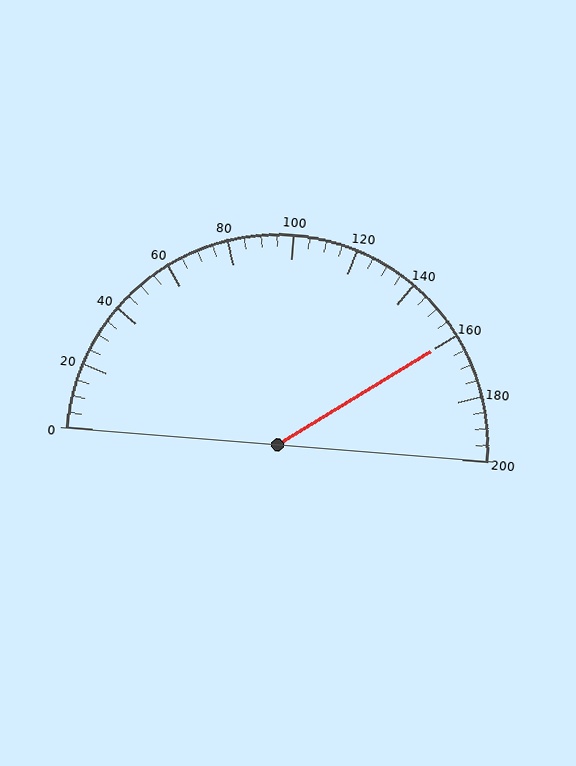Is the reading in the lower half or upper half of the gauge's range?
The reading is in the upper half of the range (0 to 200).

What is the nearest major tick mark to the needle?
The nearest major tick mark is 160.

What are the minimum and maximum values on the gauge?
The gauge ranges from 0 to 200.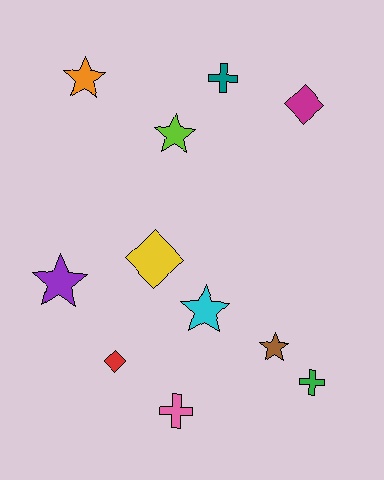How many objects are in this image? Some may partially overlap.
There are 11 objects.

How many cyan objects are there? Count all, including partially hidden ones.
There is 1 cyan object.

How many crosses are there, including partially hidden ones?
There are 3 crosses.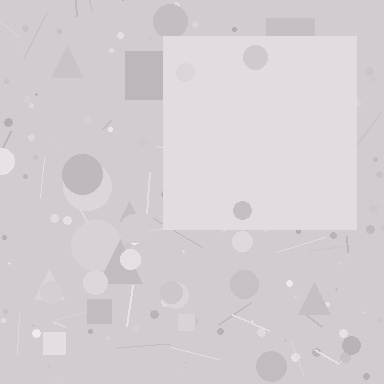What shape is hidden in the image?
A square is hidden in the image.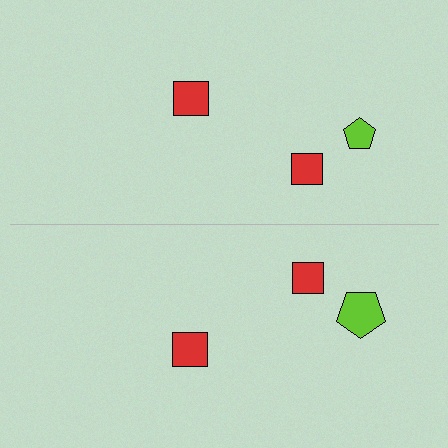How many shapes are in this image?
There are 6 shapes in this image.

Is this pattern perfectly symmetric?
No, the pattern is not perfectly symmetric. The lime pentagon on the bottom side has a different size than its mirror counterpart.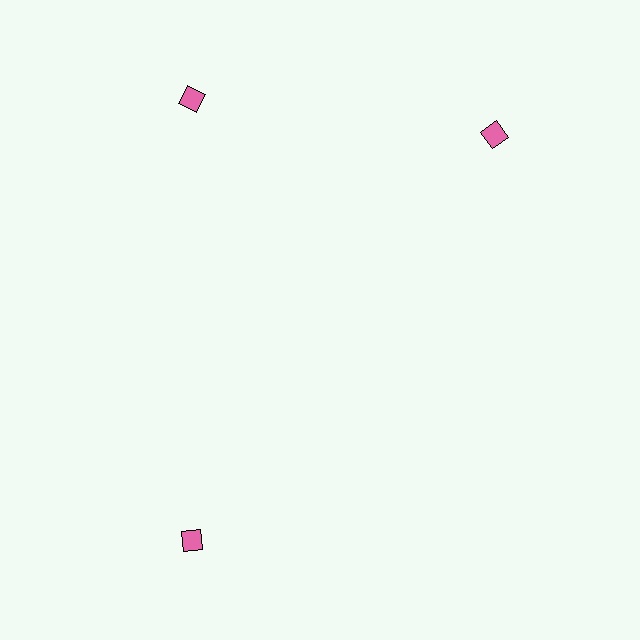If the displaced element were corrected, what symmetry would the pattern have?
It would have 3-fold rotational symmetry — the pattern would map onto itself every 120 degrees.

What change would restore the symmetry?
The symmetry would be restored by rotating it back into even spacing with its neighbors so that all 3 diamonds sit at equal angles and equal distance from the center.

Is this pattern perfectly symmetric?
No. The 3 pink diamonds are arranged in a ring, but one element near the 3 o'clock position is rotated out of alignment along the ring, breaking the 3-fold rotational symmetry.